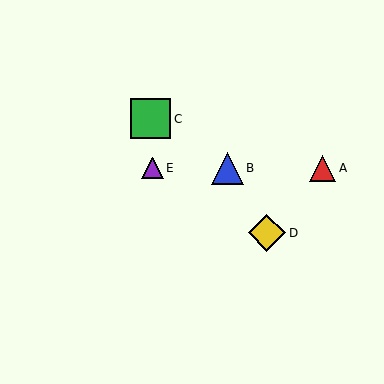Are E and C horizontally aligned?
No, E is at y≈168 and C is at y≈119.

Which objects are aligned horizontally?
Objects A, B, E are aligned horizontally.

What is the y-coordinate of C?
Object C is at y≈119.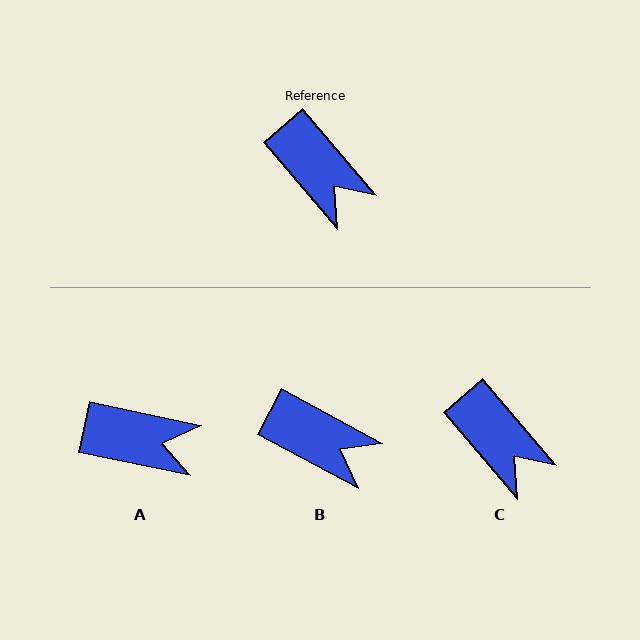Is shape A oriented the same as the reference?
No, it is off by about 38 degrees.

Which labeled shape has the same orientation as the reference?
C.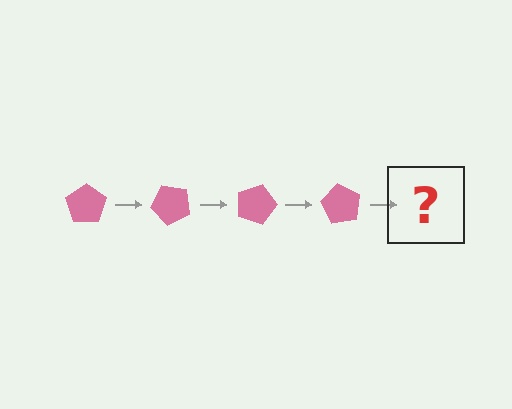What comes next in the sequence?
The next element should be a pink pentagon rotated 180 degrees.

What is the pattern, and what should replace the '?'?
The pattern is that the pentagon rotates 45 degrees each step. The '?' should be a pink pentagon rotated 180 degrees.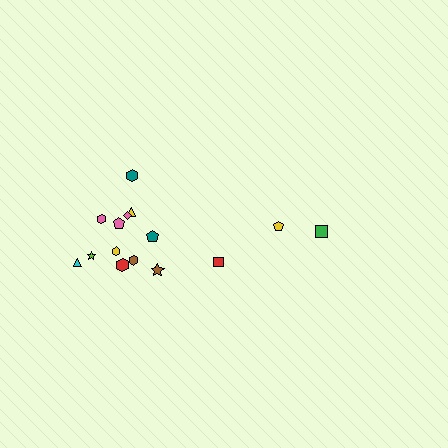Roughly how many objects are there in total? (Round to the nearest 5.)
Roughly 15 objects in total.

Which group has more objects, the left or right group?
The left group.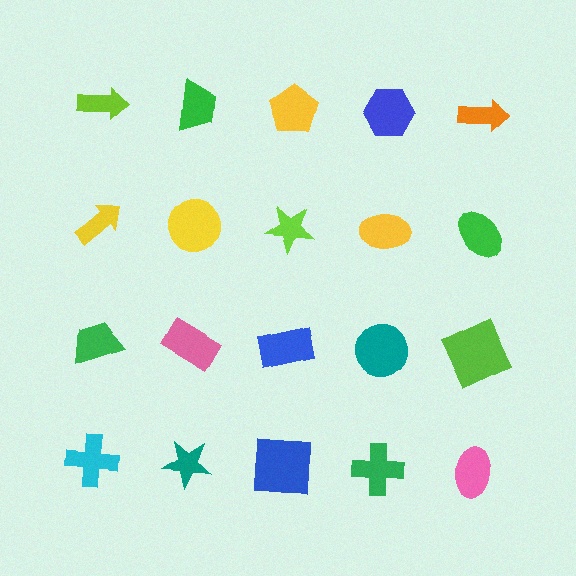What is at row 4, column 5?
A pink ellipse.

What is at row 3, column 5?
A lime square.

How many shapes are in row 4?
5 shapes.